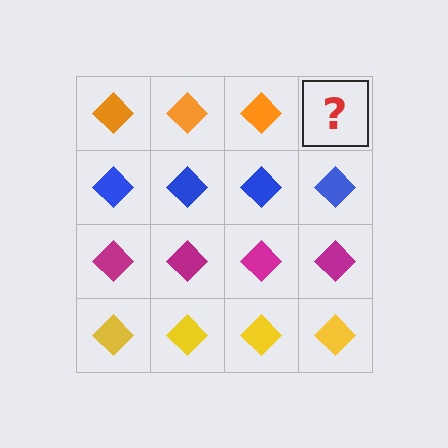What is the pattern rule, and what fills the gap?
The rule is that each row has a consistent color. The gap should be filled with an orange diamond.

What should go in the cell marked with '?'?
The missing cell should contain an orange diamond.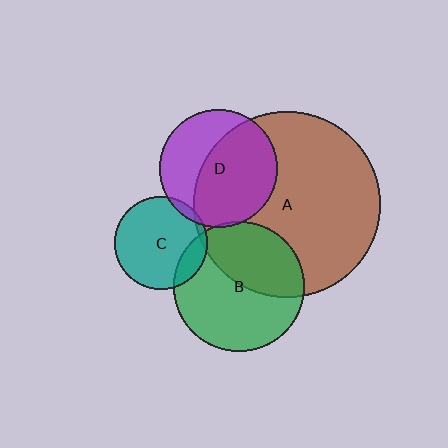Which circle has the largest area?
Circle A (brown).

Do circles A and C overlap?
Yes.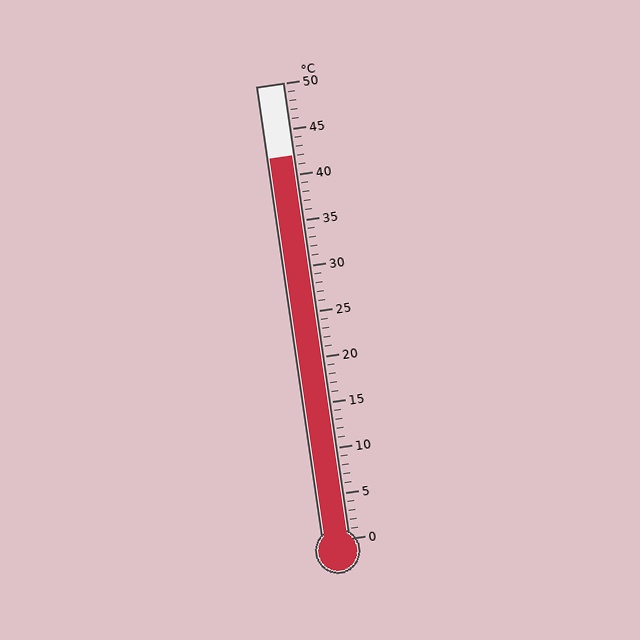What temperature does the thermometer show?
The thermometer shows approximately 42°C.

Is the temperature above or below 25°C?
The temperature is above 25°C.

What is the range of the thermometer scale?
The thermometer scale ranges from 0°C to 50°C.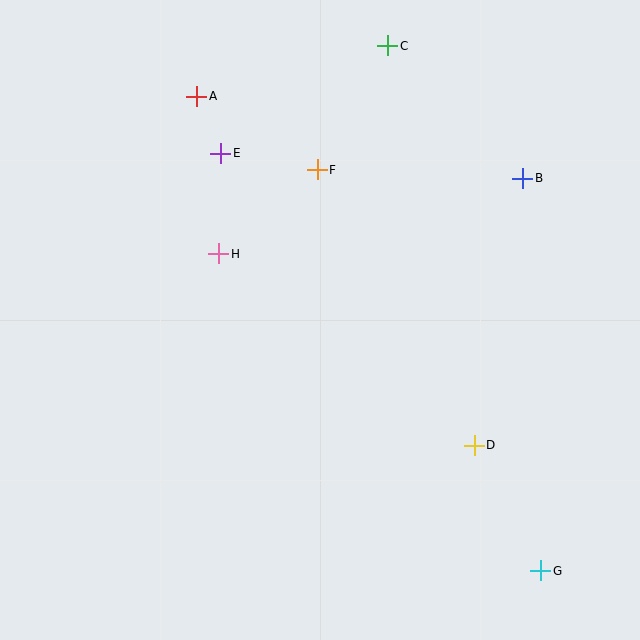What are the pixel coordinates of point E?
Point E is at (221, 153).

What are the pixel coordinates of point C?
Point C is at (388, 46).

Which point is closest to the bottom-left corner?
Point H is closest to the bottom-left corner.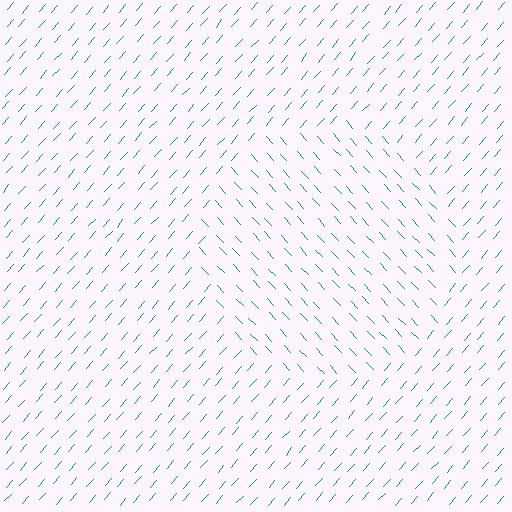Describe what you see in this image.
The image is filled with small teal line segments. A circle region in the image has lines oriented differently from the surrounding lines, creating a visible texture boundary.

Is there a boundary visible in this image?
Yes, there is a texture boundary formed by a change in line orientation.